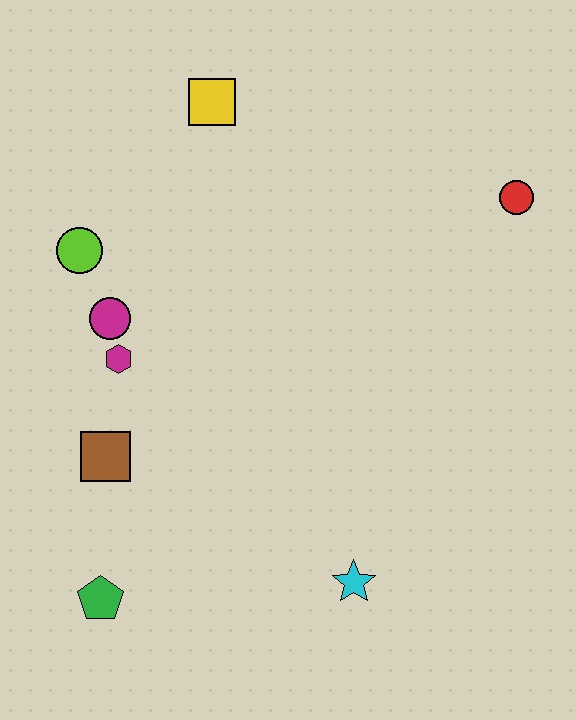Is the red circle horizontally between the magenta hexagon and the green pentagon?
No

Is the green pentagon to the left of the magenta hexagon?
Yes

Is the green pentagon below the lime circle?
Yes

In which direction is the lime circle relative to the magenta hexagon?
The lime circle is above the magenta hexagon.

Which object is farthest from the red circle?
The green pentagon is farthest from the red circle.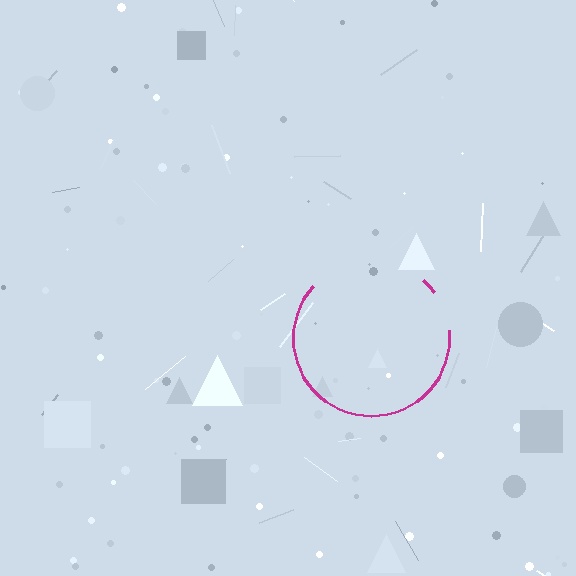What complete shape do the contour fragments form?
The contour fragments form a circle.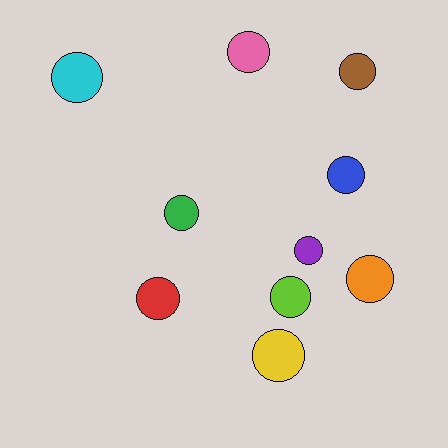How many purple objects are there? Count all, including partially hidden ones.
There is 1 purple object.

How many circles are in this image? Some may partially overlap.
There are 10 circles.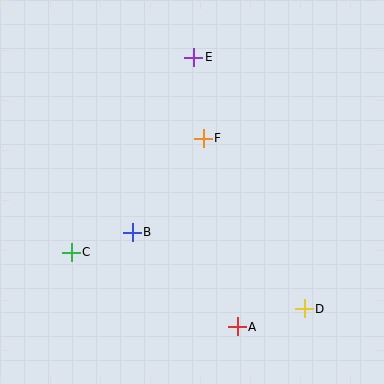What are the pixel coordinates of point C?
Point C is at (71, 252).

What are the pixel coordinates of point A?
Point A is at (237, 327).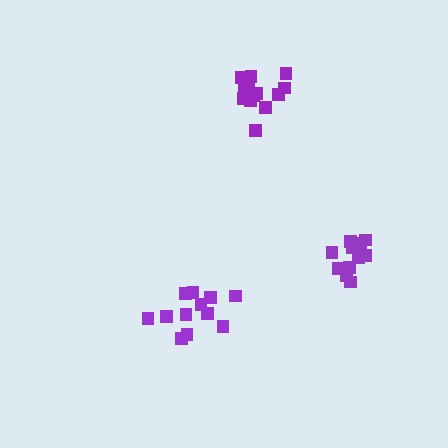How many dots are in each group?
Group 1: 13 dots, Group 2: 12 dots, Group 3: 12 dots (37 total).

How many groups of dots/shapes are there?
There are 3 groups.